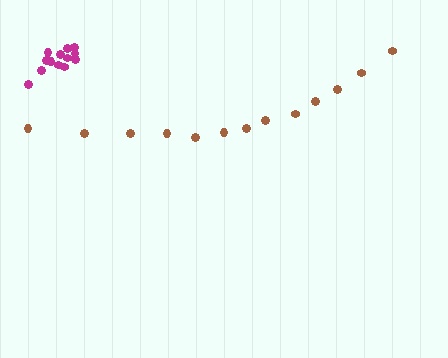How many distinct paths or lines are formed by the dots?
There are 2 distinct paths.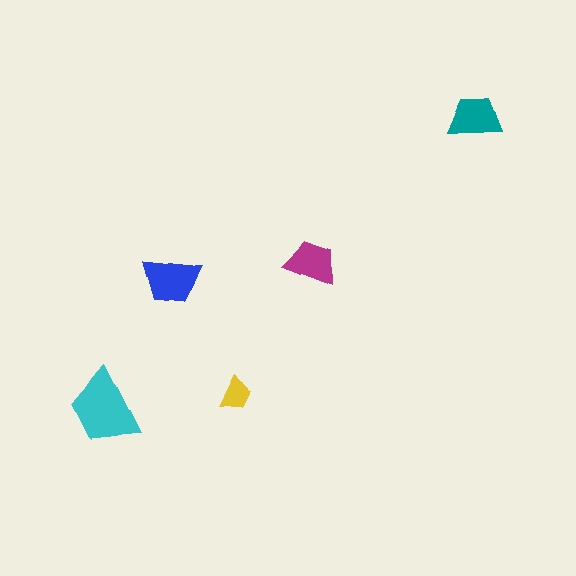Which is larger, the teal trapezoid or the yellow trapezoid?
The teal one.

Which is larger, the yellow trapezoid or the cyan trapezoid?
The cyan one.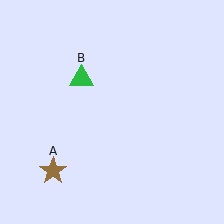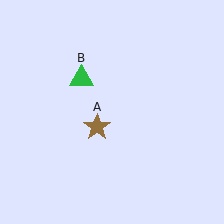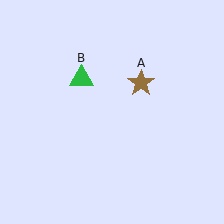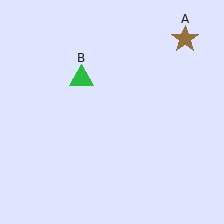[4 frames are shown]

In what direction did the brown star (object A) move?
The brown star (object A) moved up and to the right.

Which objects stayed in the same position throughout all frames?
Green triangle (object B) remained stationary.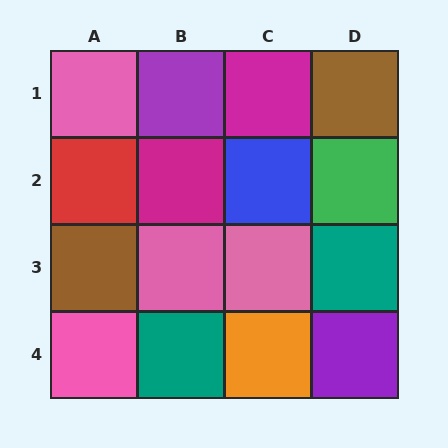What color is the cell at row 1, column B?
Purple.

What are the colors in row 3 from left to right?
Brown, pink, pink, teal.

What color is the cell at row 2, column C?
Blue.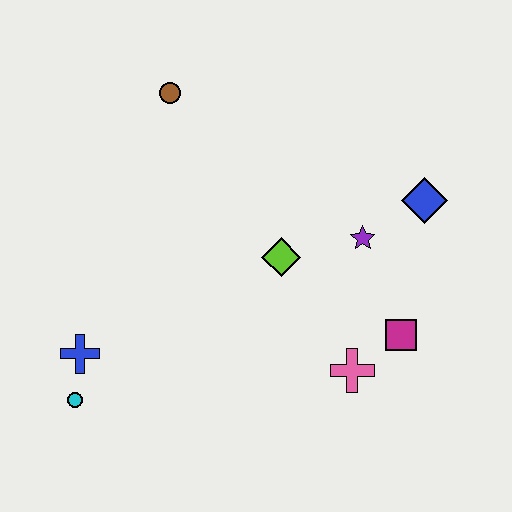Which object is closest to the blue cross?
The cyan circle is closest to the blue cross.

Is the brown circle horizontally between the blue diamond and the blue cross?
Yes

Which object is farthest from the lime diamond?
The cyan circle is farthest from the lime diamond.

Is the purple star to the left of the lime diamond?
No